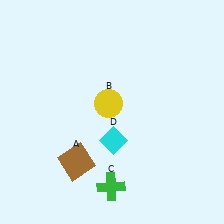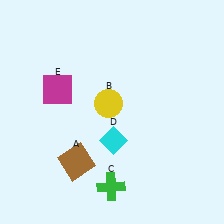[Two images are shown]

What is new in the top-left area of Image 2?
A magenta square (E) was added in the top-left area of Image 2.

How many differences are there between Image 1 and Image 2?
There is 1 difference between the two images.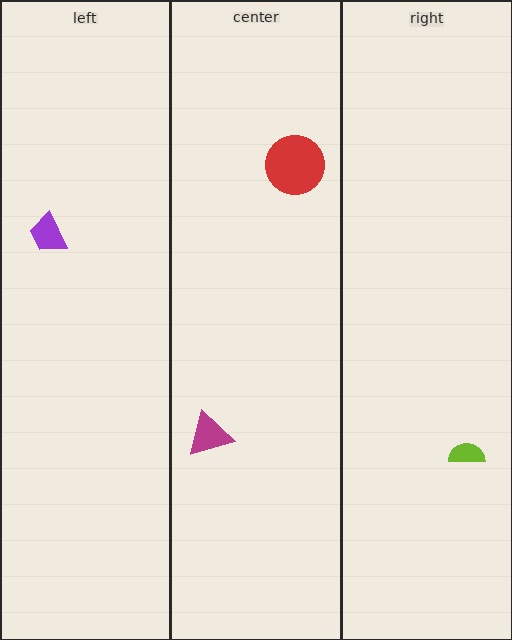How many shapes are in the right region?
1.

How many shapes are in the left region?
1.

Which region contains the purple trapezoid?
The left region.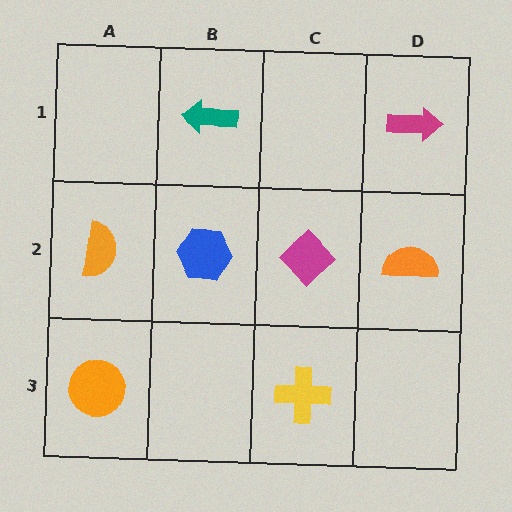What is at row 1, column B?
A teal arrow.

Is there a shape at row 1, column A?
No, that cell is empty.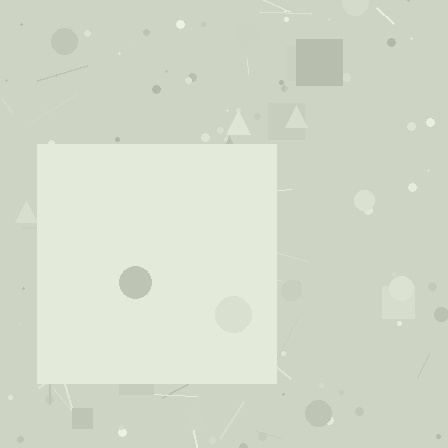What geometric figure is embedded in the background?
A square is embedded in the background.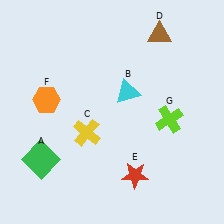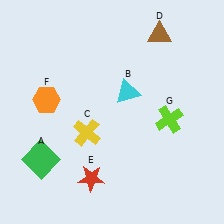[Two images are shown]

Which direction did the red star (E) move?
The red star (E) moved left.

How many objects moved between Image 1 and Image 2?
1 object moved between the two images.